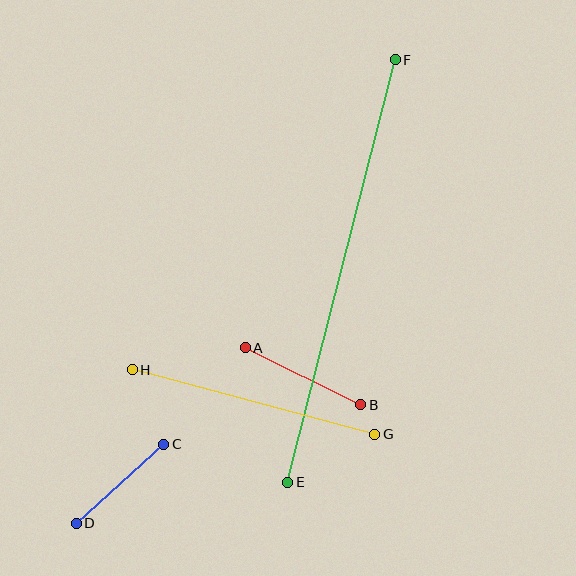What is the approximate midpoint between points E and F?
The midpoint is at approximately (342, 271) pixels.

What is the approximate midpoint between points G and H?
The midpoint is at approximately (254, 402) pixels.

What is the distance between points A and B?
The distance is approximately 129 pixels.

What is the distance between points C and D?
The distance is approximately 118 pixels.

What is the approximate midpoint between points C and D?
The midpoint is at approximately (120, 484) pixels.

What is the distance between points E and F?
The distance is approximately 436 pixels.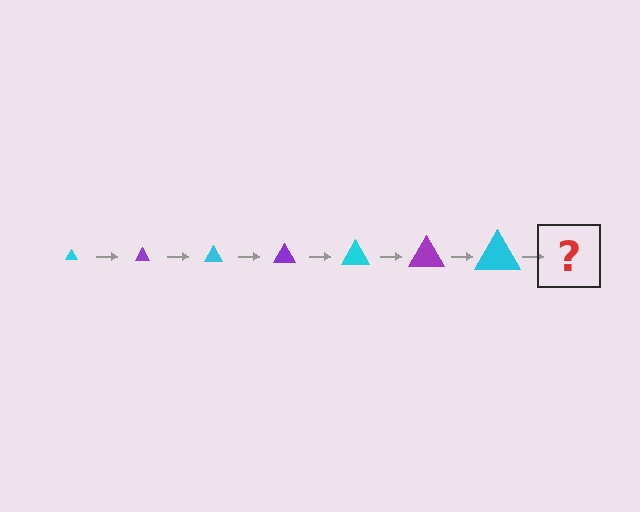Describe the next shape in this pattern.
It should be a purple triangle, larger than the previous one.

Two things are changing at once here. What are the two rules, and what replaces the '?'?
The two rules are that the triangle grows larger each step and the color cycles through cyan and purple. The '?' should be a purple triangle, larger than the previous one.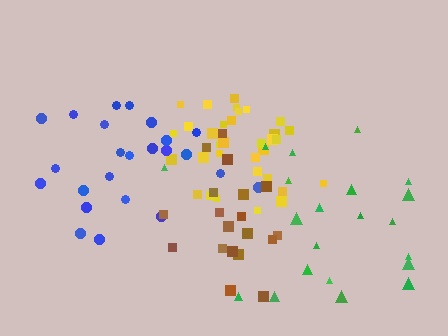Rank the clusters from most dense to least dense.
yellow, brown, blue, green.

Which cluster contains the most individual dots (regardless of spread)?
Yellow (34).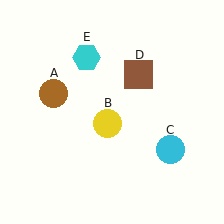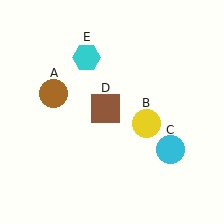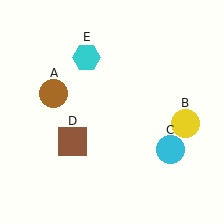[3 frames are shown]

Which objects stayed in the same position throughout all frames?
Brown circle (object A) and cyan circle (object C) and cyan hexagon (object E) remained stationary.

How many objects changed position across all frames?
2 objects changed position: yellow circle (object B), brown square (object D).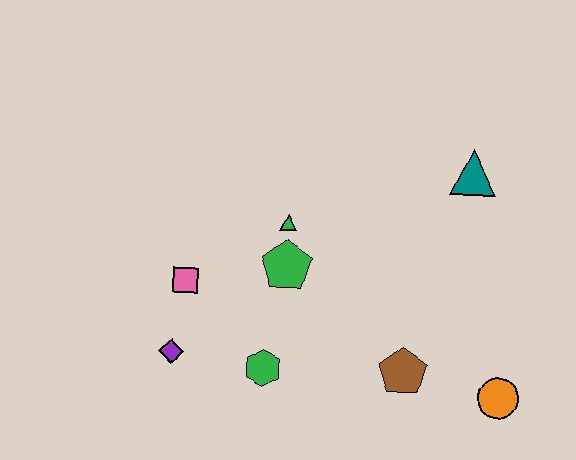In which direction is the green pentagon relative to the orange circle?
The green pentagon is to the left of the orange circle.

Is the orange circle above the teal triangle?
No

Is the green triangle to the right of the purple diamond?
Yes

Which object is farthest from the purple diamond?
The teal triangle is farthest from the purple diamond.